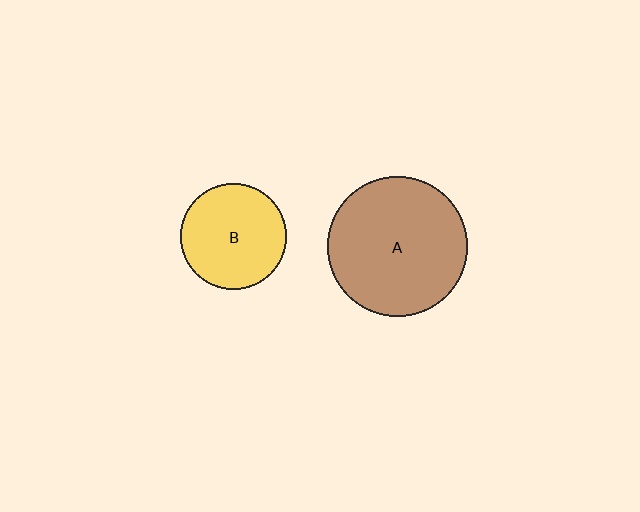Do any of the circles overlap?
No, none of the circles overlap.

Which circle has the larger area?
Circle A (brown).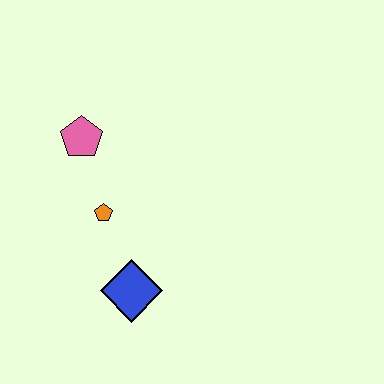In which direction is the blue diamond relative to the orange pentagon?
The blue diamond is below the orange pentagon.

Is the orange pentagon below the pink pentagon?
Yes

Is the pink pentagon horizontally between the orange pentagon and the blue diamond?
No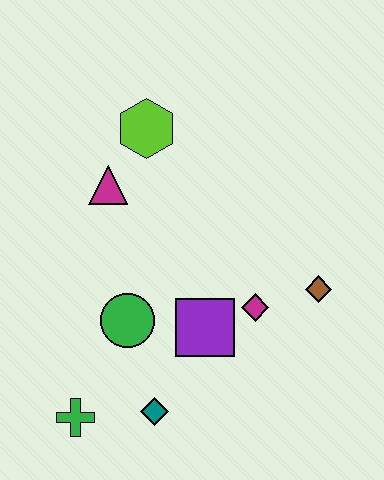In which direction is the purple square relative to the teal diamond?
The purple square is above the teal diamond.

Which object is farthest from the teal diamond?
The lime hexagon is farthest from the teal diamond.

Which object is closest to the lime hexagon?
The magenta triangle is closest to the lime hexagon.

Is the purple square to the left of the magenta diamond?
Yes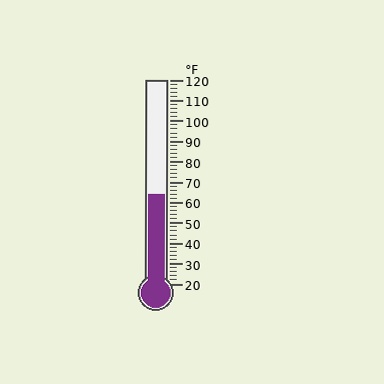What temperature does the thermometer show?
The thermometer shows approximately 64°F.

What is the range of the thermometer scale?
The thermometer scale ranges from 20°F to 120°F.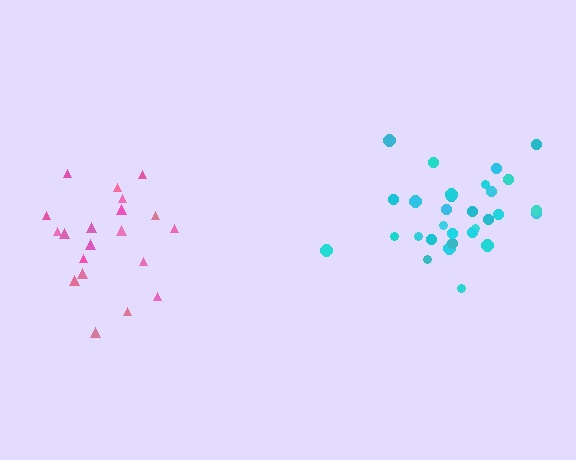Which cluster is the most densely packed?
Cyan.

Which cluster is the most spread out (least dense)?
Pink.